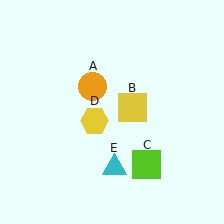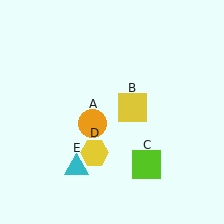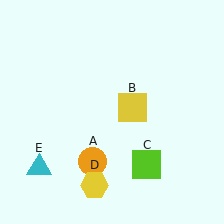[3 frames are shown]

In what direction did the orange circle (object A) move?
The orange circle (object A) moved down.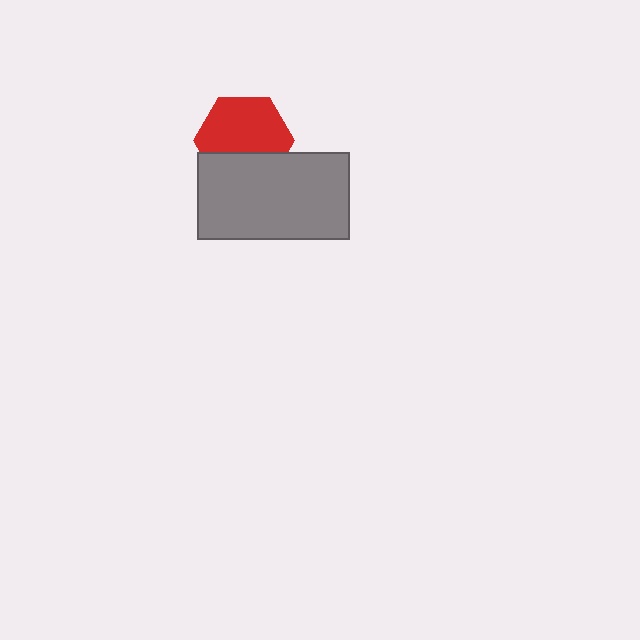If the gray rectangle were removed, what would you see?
You would see the complete red hexagon.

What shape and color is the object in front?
The object in front is a gray rectangle.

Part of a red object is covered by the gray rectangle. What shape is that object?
It is a hexagon.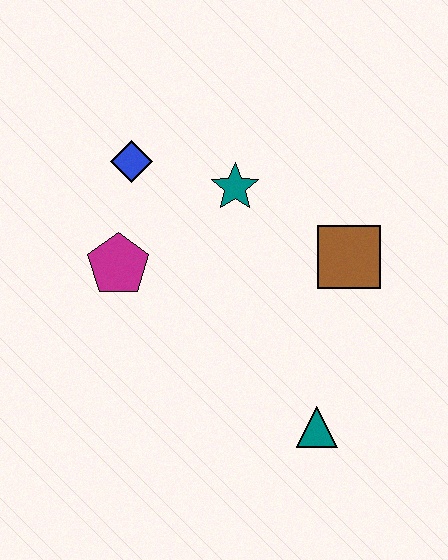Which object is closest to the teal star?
The blue diamond is closest to the teal star.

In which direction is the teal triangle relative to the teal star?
The teal triangle is below the teal star.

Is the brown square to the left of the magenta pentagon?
No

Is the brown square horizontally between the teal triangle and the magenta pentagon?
No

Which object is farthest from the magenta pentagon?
The teal triangle is farthest from the magenta pentagon.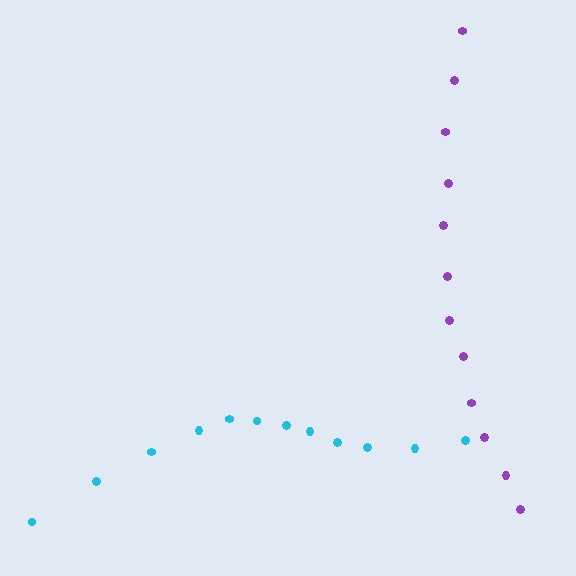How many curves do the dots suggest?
There are 2 distinct paths.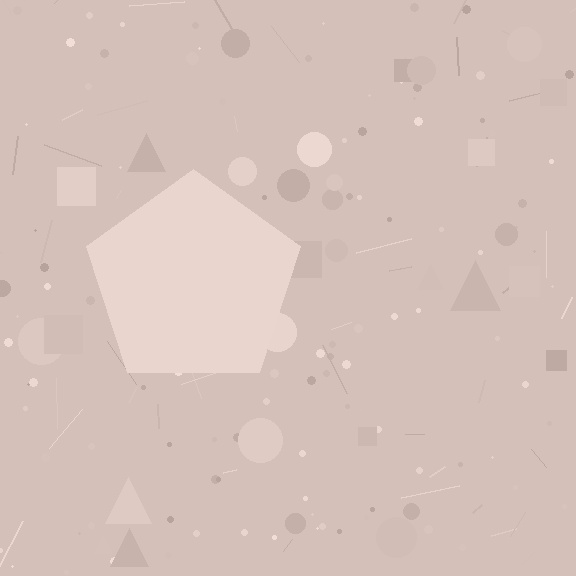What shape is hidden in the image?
A pentagon is hidden in the image.